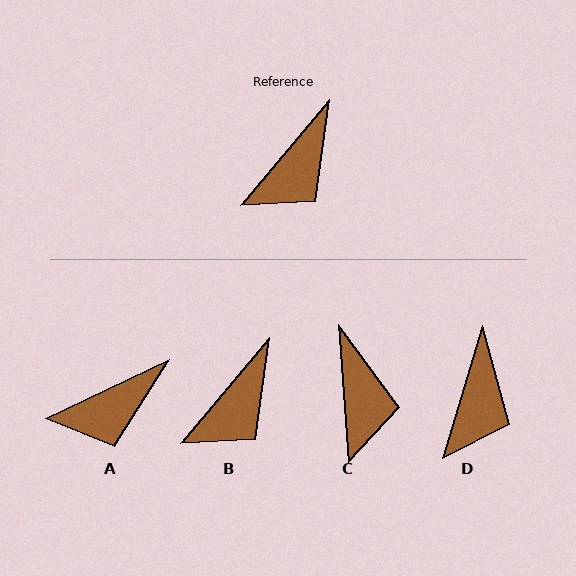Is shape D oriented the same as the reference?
No, it is off by about 24 degrees.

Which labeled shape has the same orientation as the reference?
B.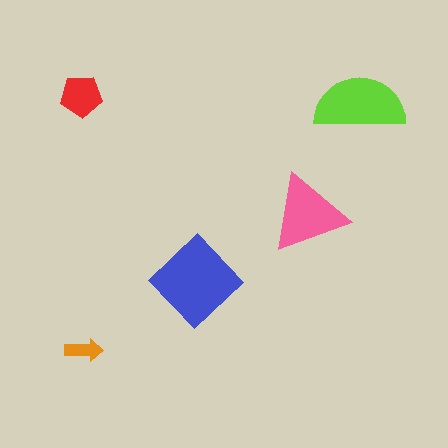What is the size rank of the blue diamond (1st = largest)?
1st.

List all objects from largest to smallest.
The blue diamond, the lime semicircle, the pink triangle, the red pentagon, the orange arrow.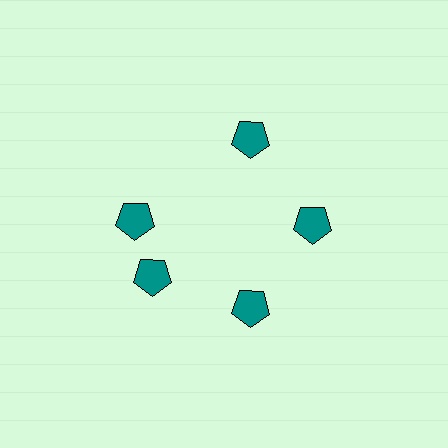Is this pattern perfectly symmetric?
No. The 5 teal pentagons are arranged in a ring, but one element near the 10 o'clock position is rotated out of alignment along the ring, breaking the 5-fold rotational symmetry.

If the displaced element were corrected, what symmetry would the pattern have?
It would have 5-fold rotational symmetry — the pattern would map onto itself every 72 degrees.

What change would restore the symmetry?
The symmetry would be restored by rotating it back into even spacing with its neighbors so that all 5 pentagons sit at equal angles and equal distance from the center.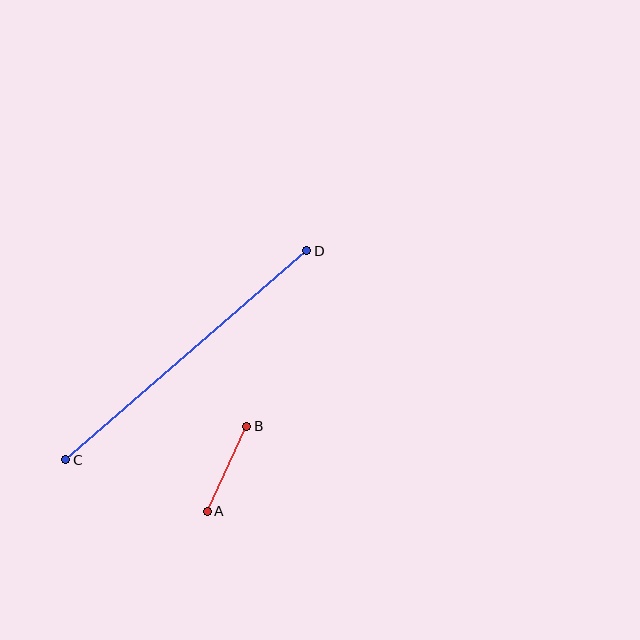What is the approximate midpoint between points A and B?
The midpoint is at approximately (227, 469) pixels.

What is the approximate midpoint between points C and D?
The midpoint is at approximately (186, 355) pixels.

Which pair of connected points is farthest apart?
Points C and D are farthest apart.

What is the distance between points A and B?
The distance is approximately 94 pixels.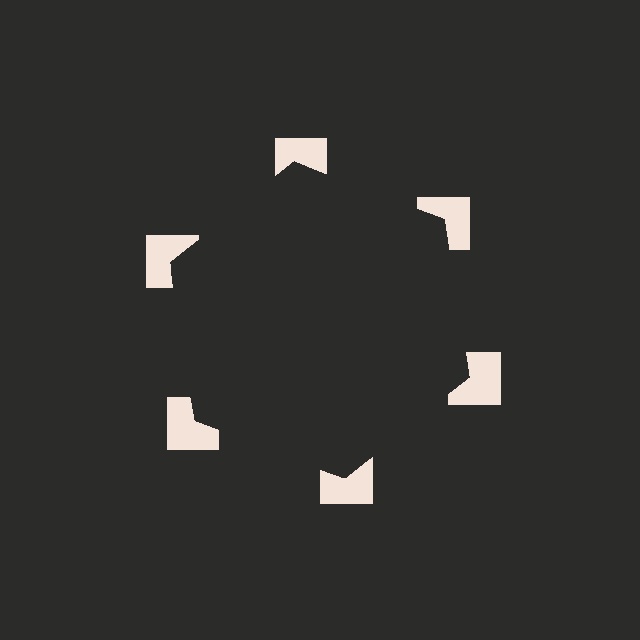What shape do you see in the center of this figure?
An illusory hexagon — its edges are inferred from the aligned wedge cuts in the notched squares, not physically drawn.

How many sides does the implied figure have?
6 sides.